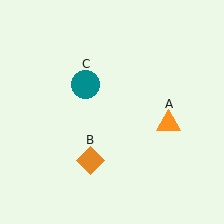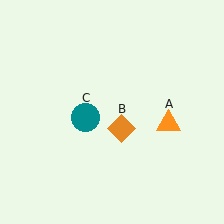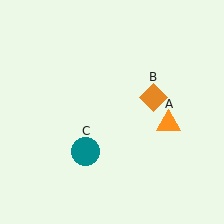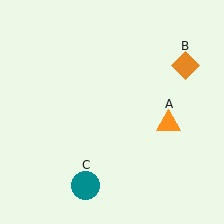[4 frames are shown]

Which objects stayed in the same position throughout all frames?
Orange triangle (object A) remained stationary.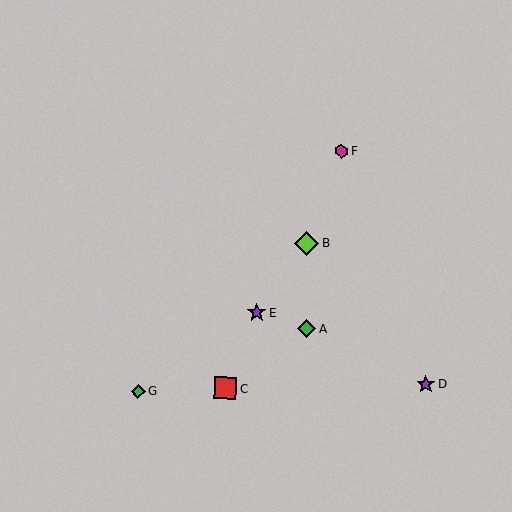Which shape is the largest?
The lime diamond (labeled B) is the largest.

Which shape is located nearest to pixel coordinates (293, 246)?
The lime diamond (labeled B) at (307, 243) is nearest to that location.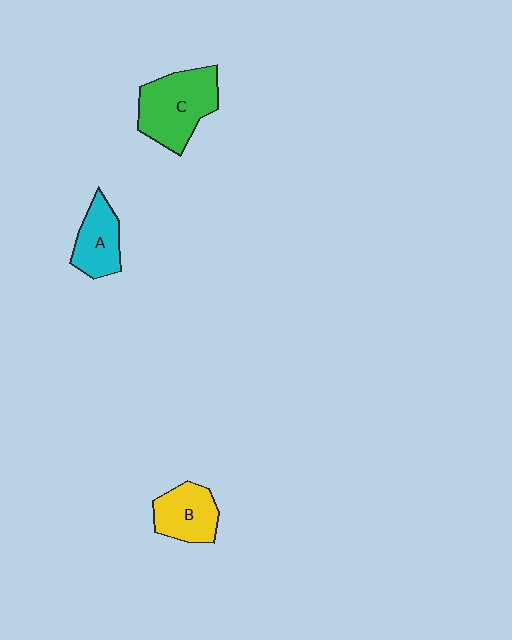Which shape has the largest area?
Shape C (green).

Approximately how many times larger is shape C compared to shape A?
Approximately 1.6 times.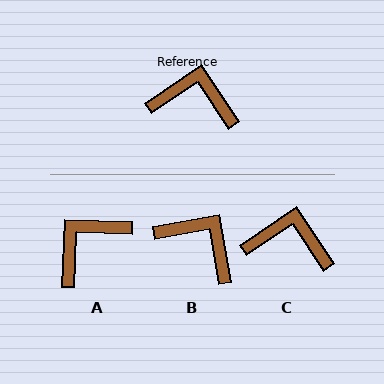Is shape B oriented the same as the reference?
No, it is off by about 24 degrees.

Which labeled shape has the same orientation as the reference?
C.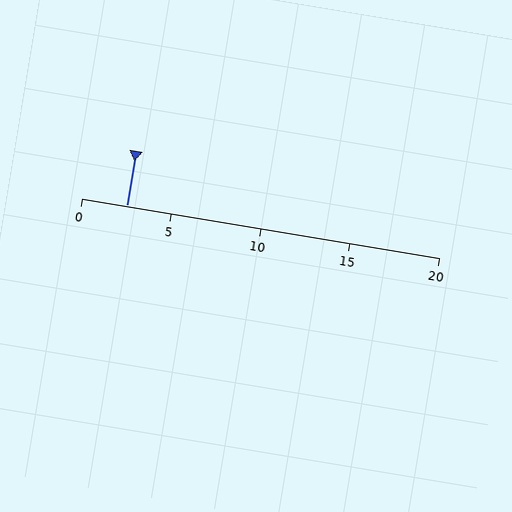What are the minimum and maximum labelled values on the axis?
The axis runs from 0 to 20.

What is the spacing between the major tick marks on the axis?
The major ticks are spaced 5 apart.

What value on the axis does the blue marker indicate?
The marker indicates approximately 2.5.